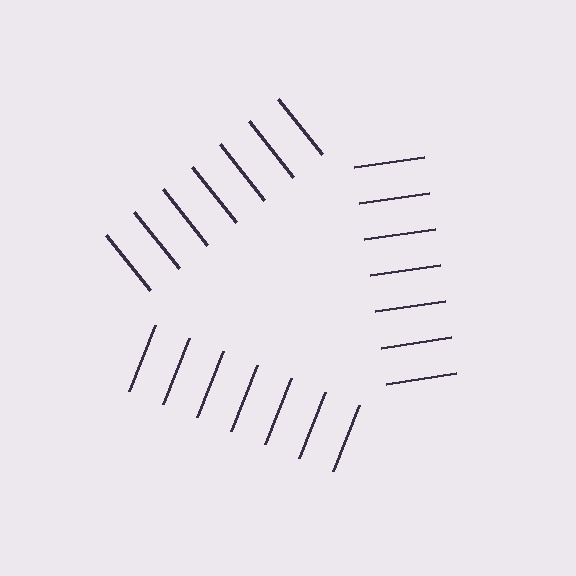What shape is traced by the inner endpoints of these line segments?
An illusory triangle — the line segments terminate on its edges but no continuous stroke is drawn.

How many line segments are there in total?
21 — 7 along each of the 3 edges.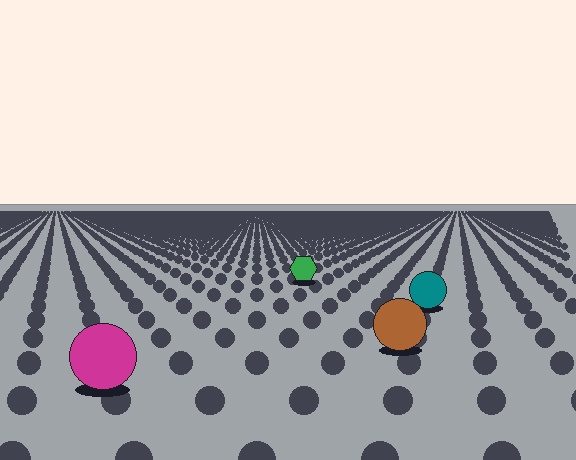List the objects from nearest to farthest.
From nearest to farthest: the magenta circle, the brown circle, the teal circle, the green hexagon.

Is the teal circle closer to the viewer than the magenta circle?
No. The magenta circle is closer — you can tell from the texture gradient: the ground texture is coarser near it.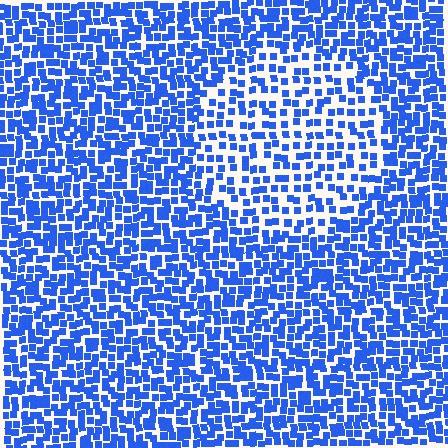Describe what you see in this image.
The image contains small blue elements arranged at two different densities. A circle-shaped region is visible where the elements are less densely packed than the surrounding area.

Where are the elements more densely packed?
The elements are more densely packed outside the circle boundary.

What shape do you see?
I see a circle.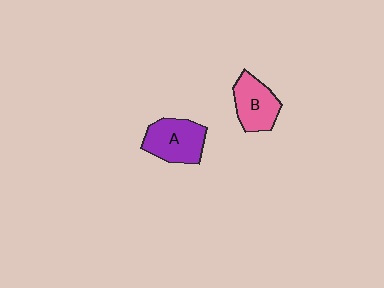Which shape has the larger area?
Shape A (purple).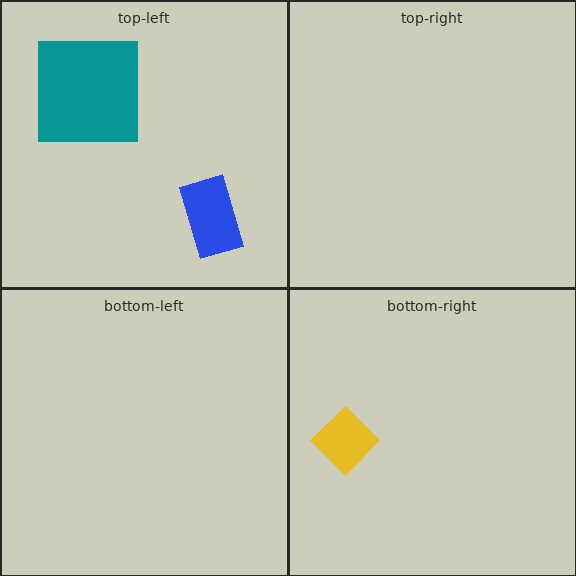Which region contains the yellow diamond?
The bottom-right region.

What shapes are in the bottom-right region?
The yellow diamond.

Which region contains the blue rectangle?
The top-left region.